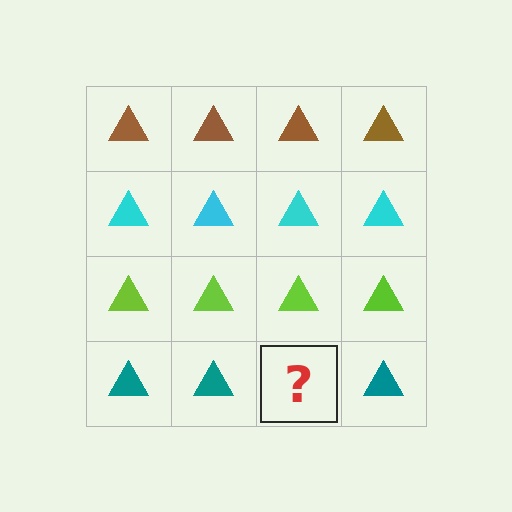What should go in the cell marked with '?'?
The missing cell should contain a teal triangle.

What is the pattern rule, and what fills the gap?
The rule is that each row has a consistent color. The gap should be filled with a teal triangle.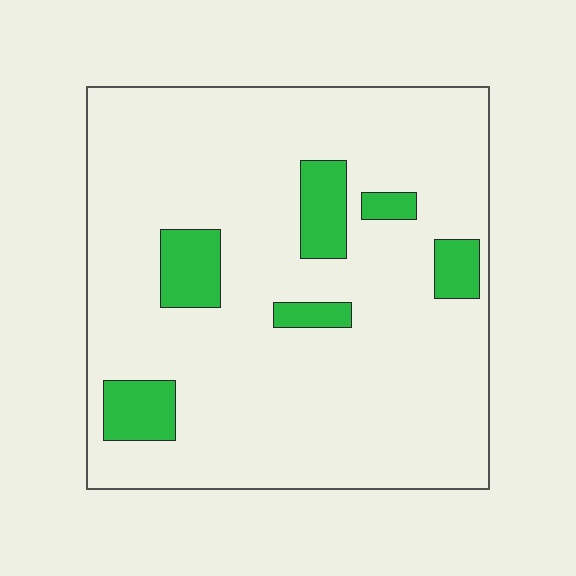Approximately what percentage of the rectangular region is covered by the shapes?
Approximately 10%.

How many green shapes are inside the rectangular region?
6.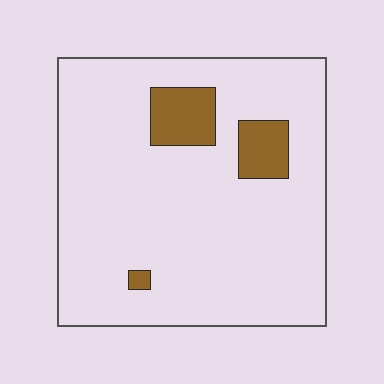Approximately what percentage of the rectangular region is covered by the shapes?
Approximately 10%.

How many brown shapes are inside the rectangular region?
3.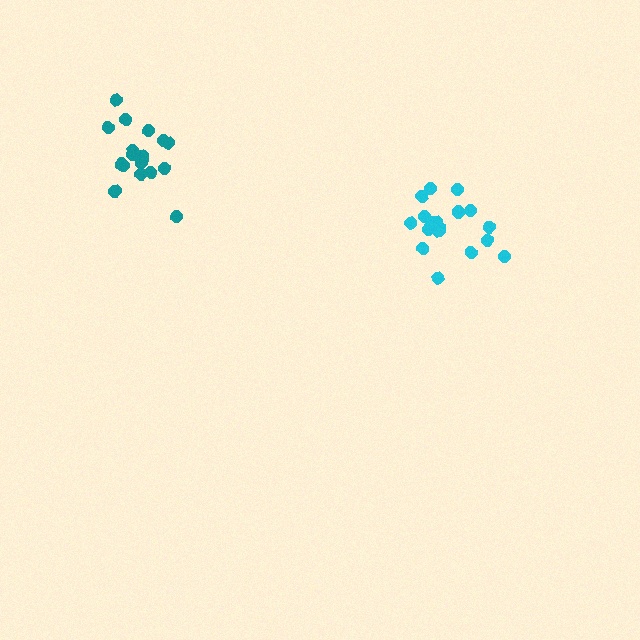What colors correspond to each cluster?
The clusters are colored: teal, cyan.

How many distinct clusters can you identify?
There are 2 distinct clusters.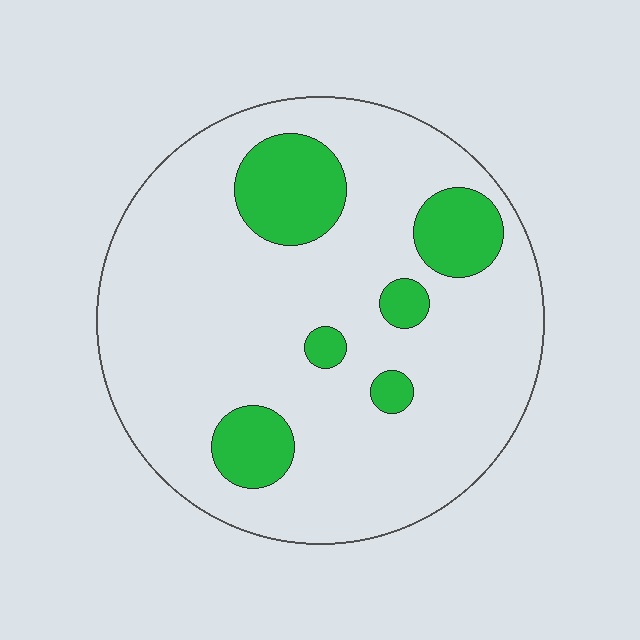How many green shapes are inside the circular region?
6.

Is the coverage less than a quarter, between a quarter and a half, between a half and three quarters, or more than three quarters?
Less than a quarter.